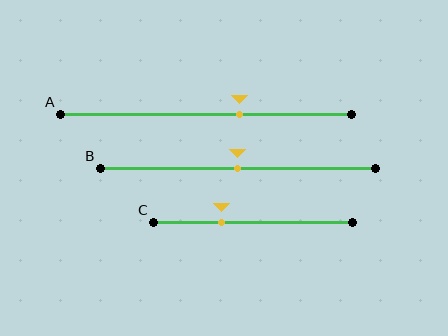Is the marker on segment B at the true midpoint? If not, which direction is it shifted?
Yes, the marker on segment B is at the true midpoint.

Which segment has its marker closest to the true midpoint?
Segment B has its marker closest to the true midpoint.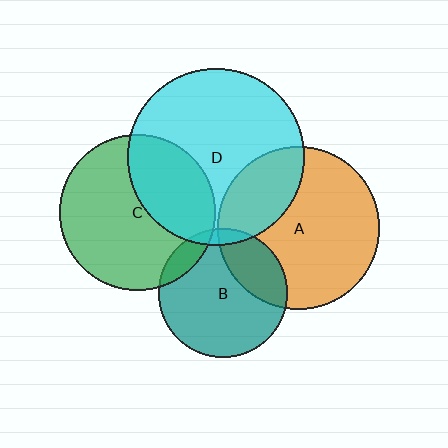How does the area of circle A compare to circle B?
Approximately 1.6 times.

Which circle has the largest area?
Circle D (cyan).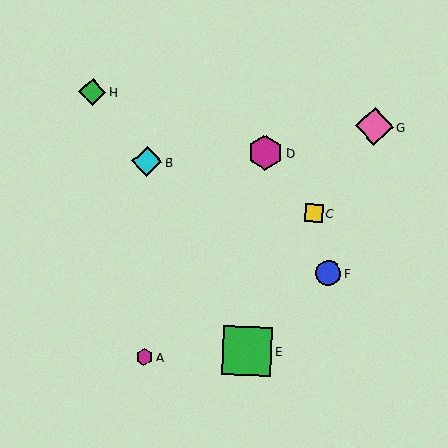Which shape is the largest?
The green square (labeled E) is the largest.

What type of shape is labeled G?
Shape G is a pink diamond.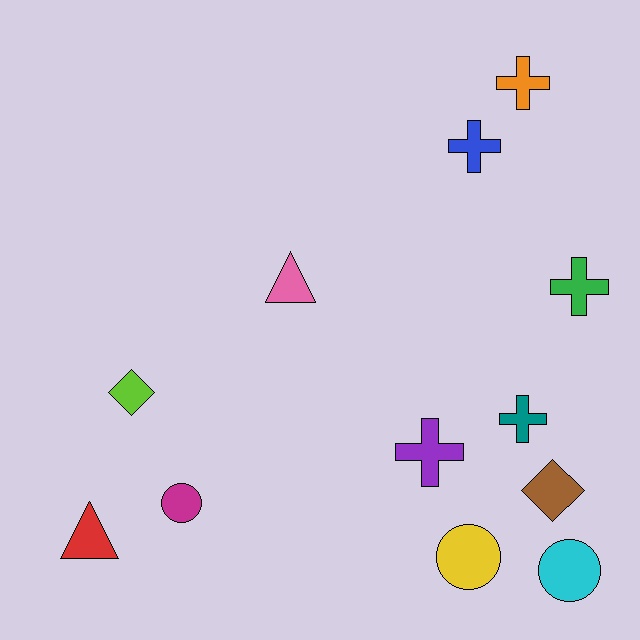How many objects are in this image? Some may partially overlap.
There are 12 objects.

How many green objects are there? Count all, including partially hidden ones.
There is 1 green object.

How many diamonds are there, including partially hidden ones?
There are 2 diamonds.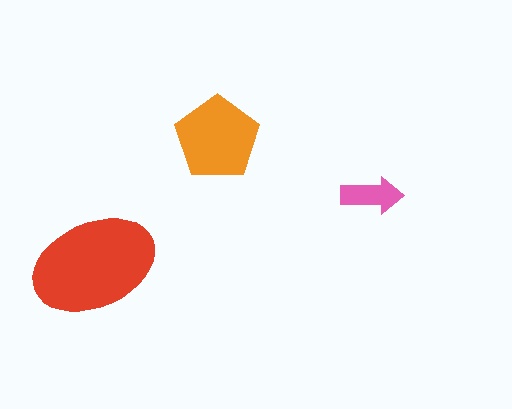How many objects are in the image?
There are 3 objects in the image.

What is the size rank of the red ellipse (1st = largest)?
1st.